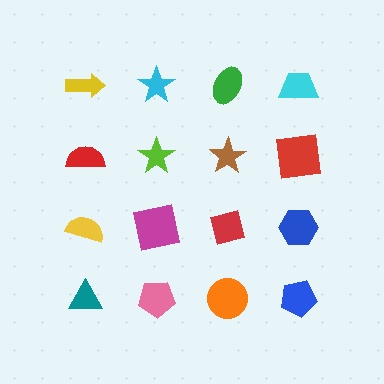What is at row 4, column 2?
A pink pentagon.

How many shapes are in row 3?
4 shapes.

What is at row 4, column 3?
An orange circle.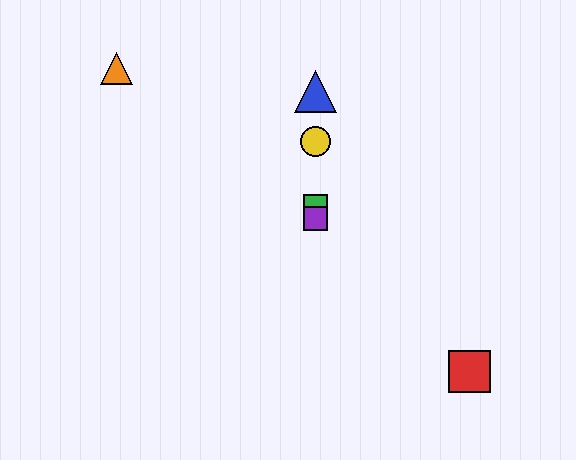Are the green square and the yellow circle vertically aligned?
Yes, both are at x≈315.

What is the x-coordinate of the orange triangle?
The orange triangle is at x≈116.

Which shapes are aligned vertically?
The blue triangle, the green square, the yellow circle, the purple square are aligned vertically.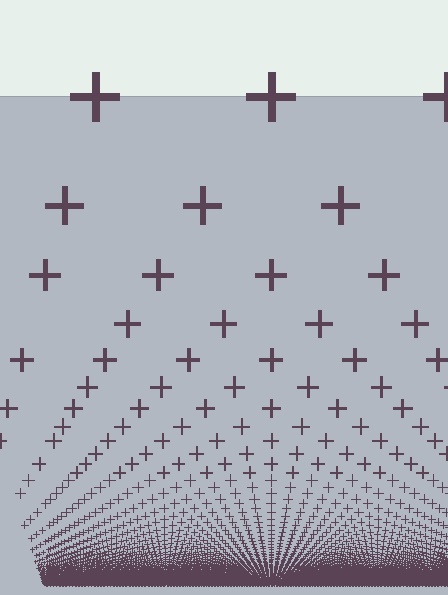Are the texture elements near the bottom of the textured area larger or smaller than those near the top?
Smaller. The gradient is inverted — elements near the bottom are smaller and denser.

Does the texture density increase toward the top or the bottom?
Density increases toward the bottom.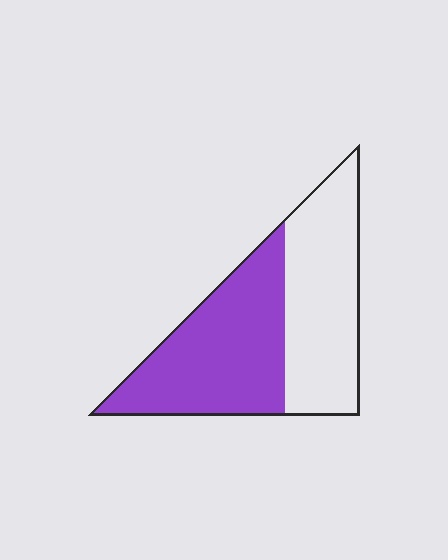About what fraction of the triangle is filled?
About one half (1/2).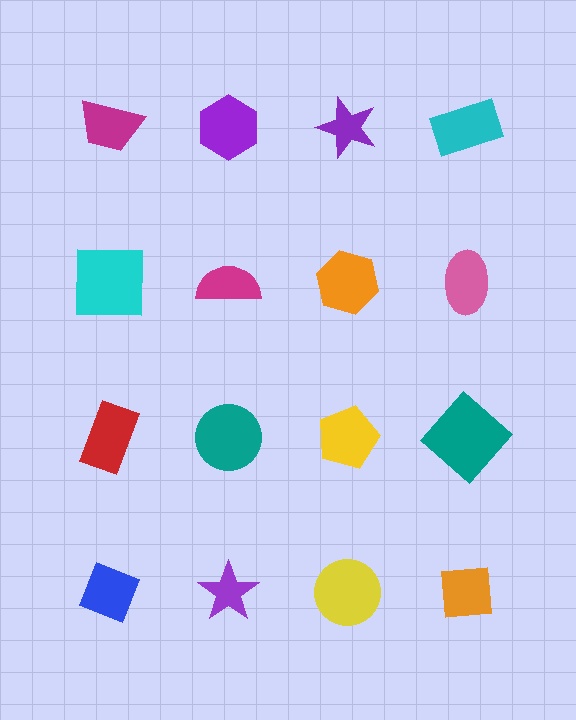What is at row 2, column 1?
A cyan square.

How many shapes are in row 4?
4 shapes.